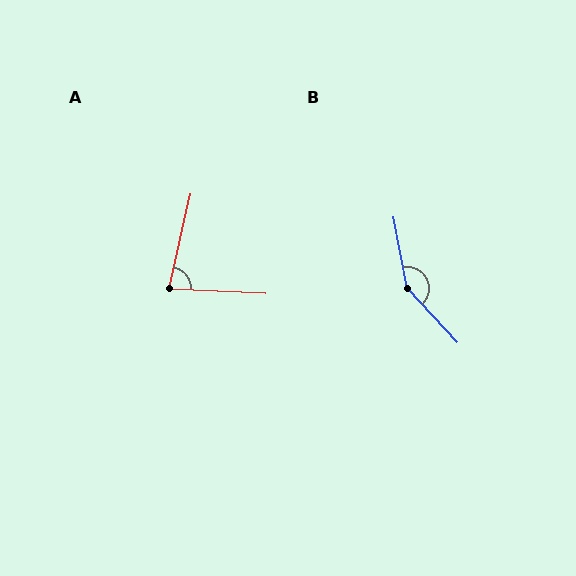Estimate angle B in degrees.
Approximately 149 degrees.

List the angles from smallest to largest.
A (80°), B (149°).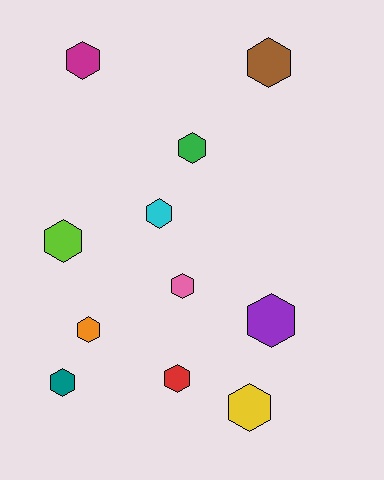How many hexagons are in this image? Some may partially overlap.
There are 11 hexagons.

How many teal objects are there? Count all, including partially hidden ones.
There is 1 teal object.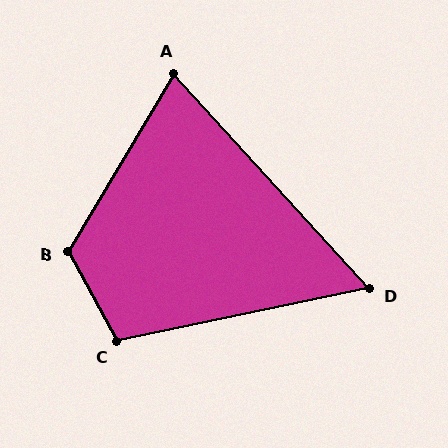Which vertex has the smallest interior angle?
D, at approximately 60 degrees.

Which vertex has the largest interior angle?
B, at approximately 120 degrees.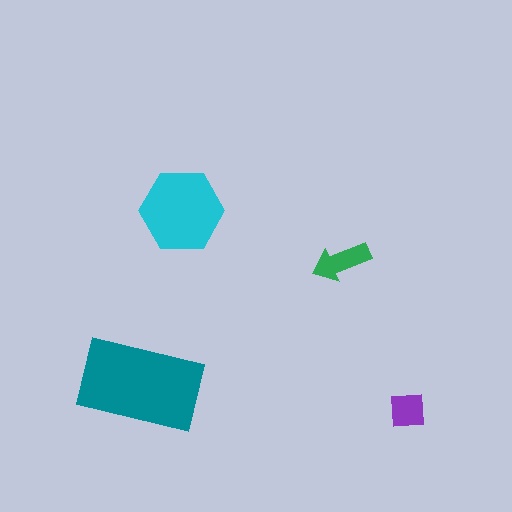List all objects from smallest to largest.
The purple square, the green arrow, the cyan hexagon, the teal rectangle.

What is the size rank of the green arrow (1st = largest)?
3rd.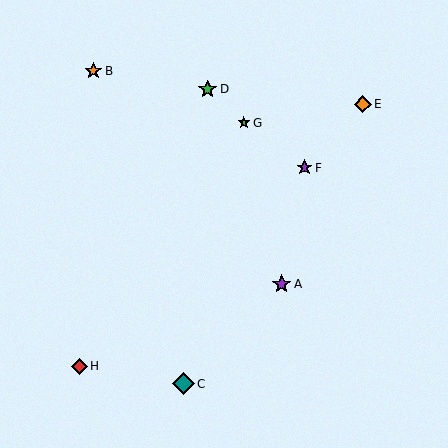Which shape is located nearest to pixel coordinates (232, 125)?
The green star (labeled G) at (244, 123) is nearest to that location.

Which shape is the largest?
The teal diamond (labeled C) is the largest.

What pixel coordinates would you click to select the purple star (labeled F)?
Click at (304, 168) to select the purple star F.